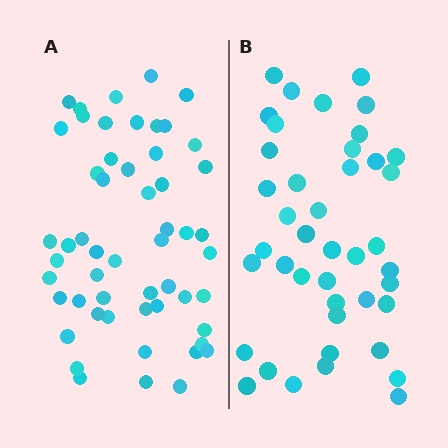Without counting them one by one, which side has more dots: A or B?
Region A (the left region) has more dots.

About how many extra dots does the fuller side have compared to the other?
Region A has roughly 12 or so more dots than region B.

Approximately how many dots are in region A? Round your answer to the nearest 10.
About 50 dots. (The exact count is 54, which rounds to 50.)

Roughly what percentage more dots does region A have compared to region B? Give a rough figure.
About 30% more.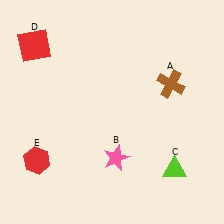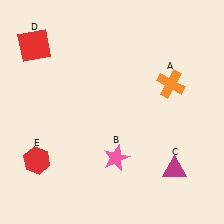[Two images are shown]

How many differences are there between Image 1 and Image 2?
There are 2 differences between the two images.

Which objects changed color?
A changed from brown to orange. C changed from lime to magenta.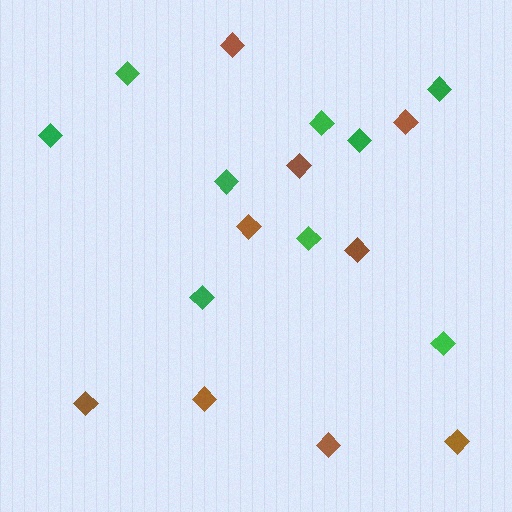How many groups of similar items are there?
There are 2 groups: one group of green diamonds (9) and one group of brown diamonds (9).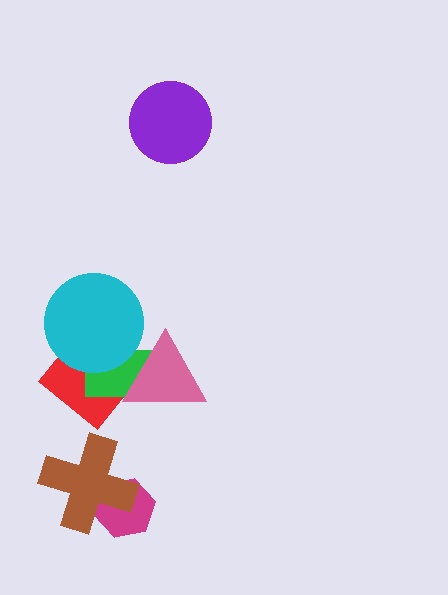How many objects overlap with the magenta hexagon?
1 object overlaps with the magenta hexagon.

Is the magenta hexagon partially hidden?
Yes, it is partially covered by another shape.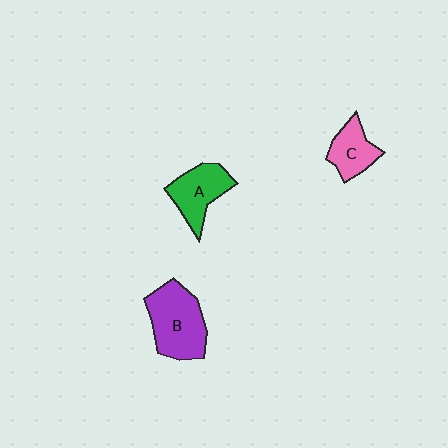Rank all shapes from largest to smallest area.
From largest to smallest: B (purple), A (green), C (pink).